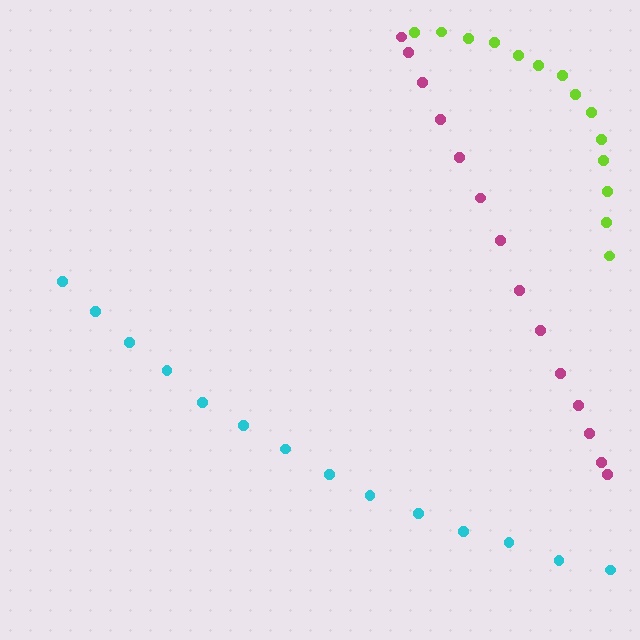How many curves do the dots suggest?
There are 3 distinct paths.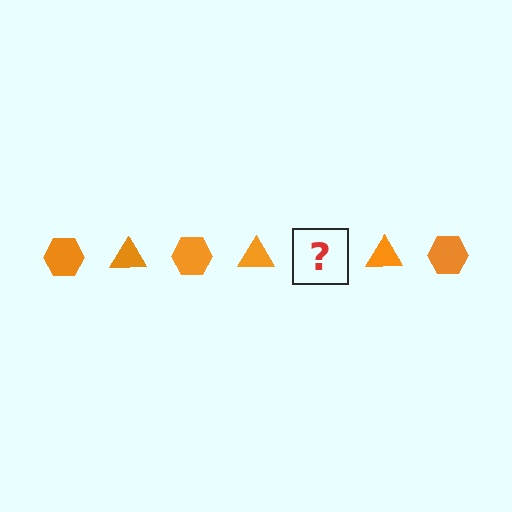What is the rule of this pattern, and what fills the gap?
The rule is that the pattern cycles through hexagon, triangle shapes in orange. The gap should be filled with an orange hexagon.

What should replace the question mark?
The question mark should be replaced with an orange hexagon.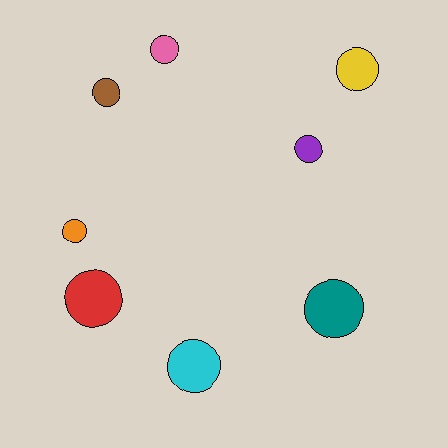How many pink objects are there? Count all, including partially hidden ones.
There is 1 pink object.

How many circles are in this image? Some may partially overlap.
There are 8 circles.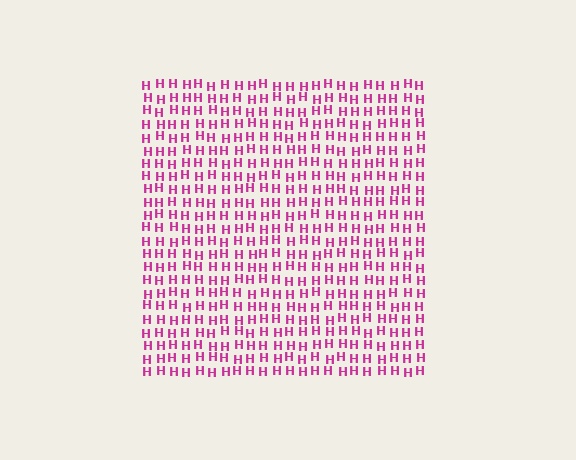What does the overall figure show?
The overall figure shows a square.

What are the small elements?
The small elements are letter H's.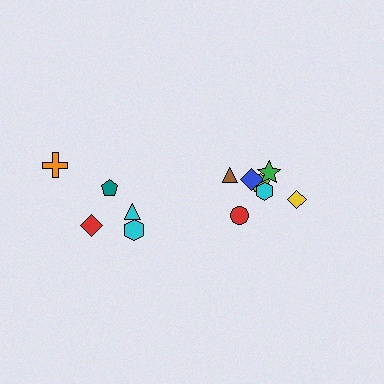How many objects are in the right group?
There are 7 objects.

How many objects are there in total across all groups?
There are 12 objects.